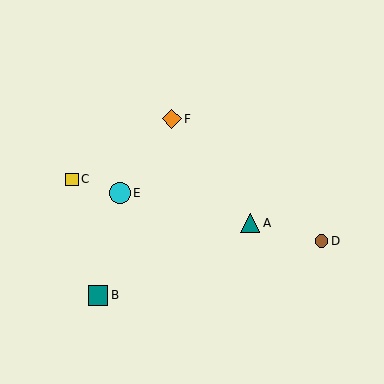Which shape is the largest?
The cyan circle (labeled E) is the largest.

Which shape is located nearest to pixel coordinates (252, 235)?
The teal triangle (labeled A) at (250, 223) is nearest to that location.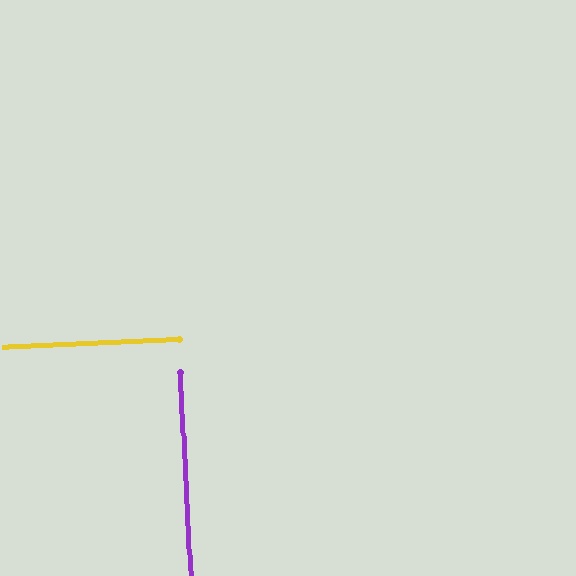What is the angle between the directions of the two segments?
Approximately 89 degrees.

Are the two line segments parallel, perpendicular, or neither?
Perpendicular — they meet at approximately 89°.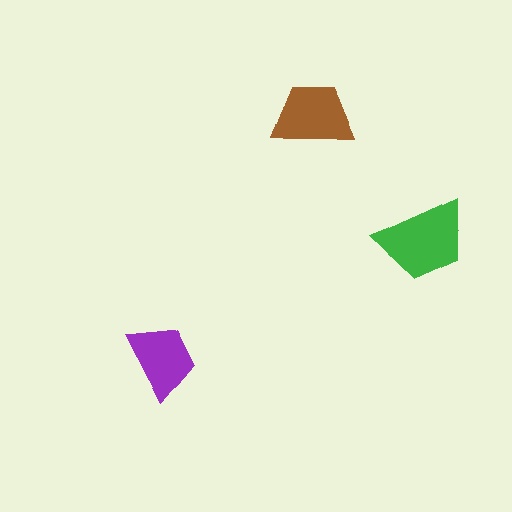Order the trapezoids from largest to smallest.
the green one, the brown one, the purple one.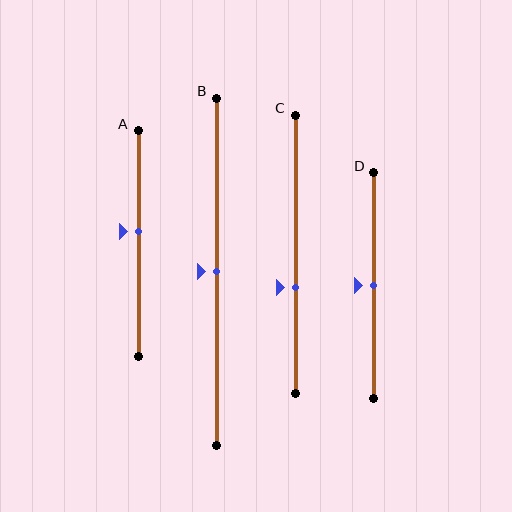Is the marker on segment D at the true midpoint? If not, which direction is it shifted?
Yes, the marker on segment D is at the true midpoint.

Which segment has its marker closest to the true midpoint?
Segment B has its marker closest to the true midpoint.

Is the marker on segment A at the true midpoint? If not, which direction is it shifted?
No, the marker on segment A is shifted upward by about 5% of the segment length.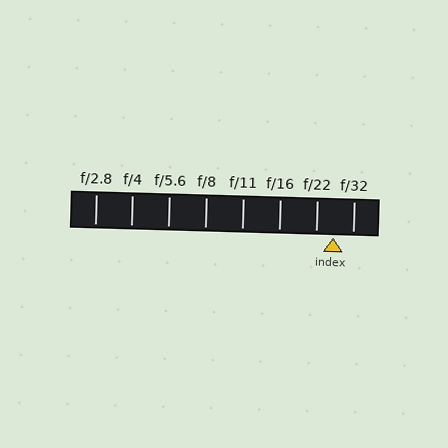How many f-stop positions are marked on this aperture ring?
There are 8 f-stop positions marked.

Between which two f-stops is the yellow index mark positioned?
The index mark is between f/22 and f/32.